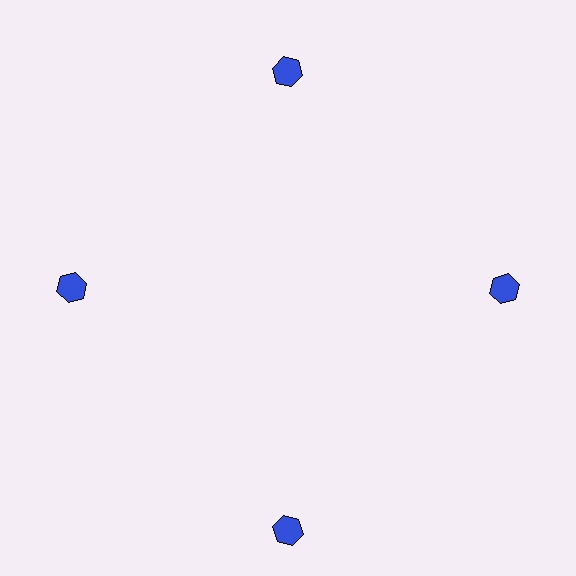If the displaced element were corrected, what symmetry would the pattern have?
It would have 4-fold rotational symmetry — the pattern would map onto itself every 90 degrees.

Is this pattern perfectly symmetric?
No. The 4 blue hexagons are arranged in a ring, but one element near the 6 o'clock position is pushed outward from the center, breaking the 4-fold rotational symmetry.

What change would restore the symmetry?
The symmetry would be restored by moving it inward, back onto the ring so that all 4 hexagons sit at equal angles and equal distance from the center.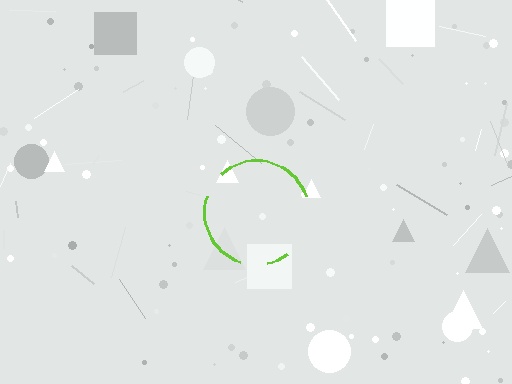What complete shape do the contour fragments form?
The contour fragments form a circle.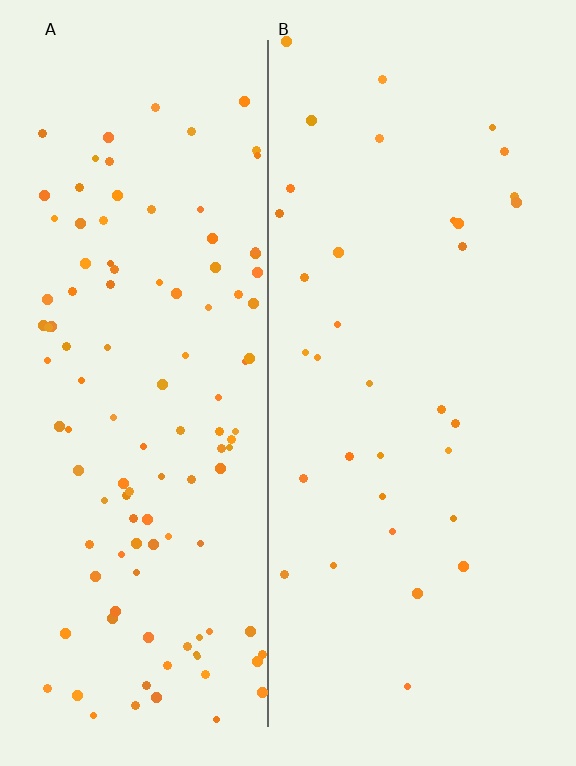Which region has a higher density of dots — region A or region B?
A (the left).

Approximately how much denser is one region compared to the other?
Approximately 3.4× — region A over region B.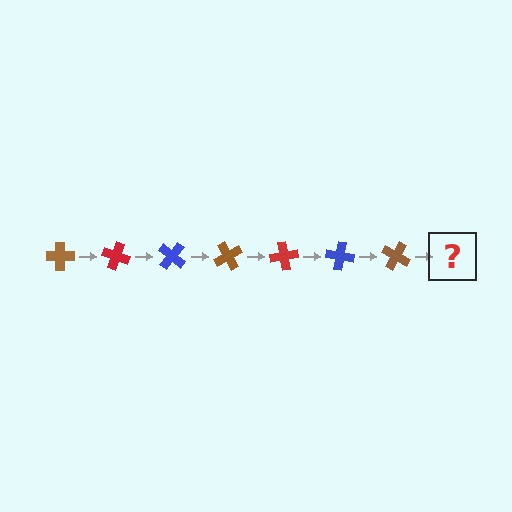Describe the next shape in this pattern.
It should be a red cross, rotated 140 degrees from the start.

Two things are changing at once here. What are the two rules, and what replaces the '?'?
The two rules are that it rotates 20 degrees each step and the color cycles through brown, red, and blue. The '?' should be a red cross, rotated 140 degrees from the start.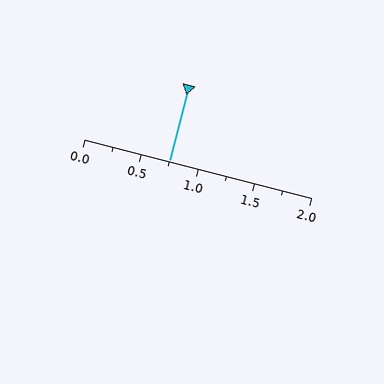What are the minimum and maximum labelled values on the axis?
The axis runs from 0.0 to 2.0.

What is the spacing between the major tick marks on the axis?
The major ticks are spaced 0.5 apart.